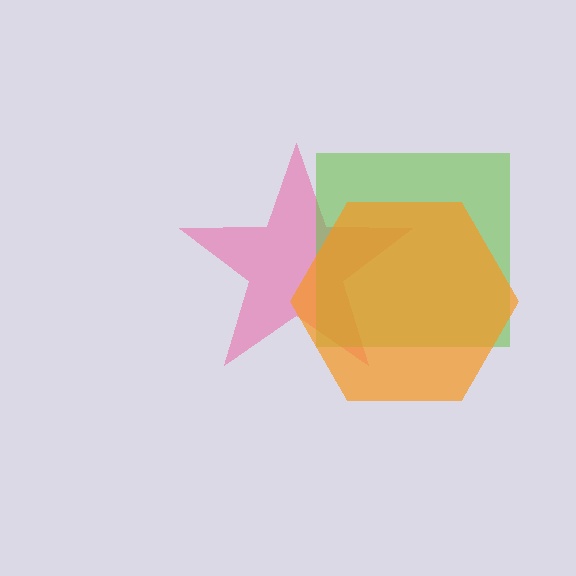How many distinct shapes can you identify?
There are 3 distinct shapes: a pink star, a lime square, an orange hexagon.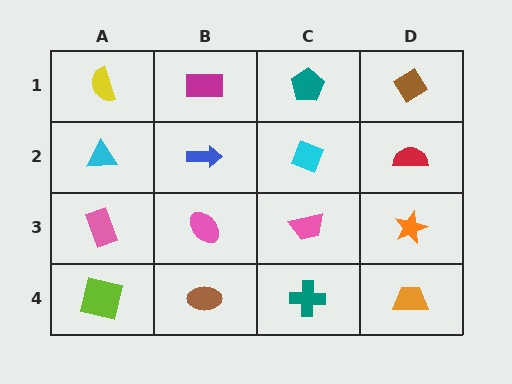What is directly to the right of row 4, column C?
An orange trapezoid.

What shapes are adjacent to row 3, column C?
A cyan diamond (row 2, column C), a teal cross (row 4, column C), a pink ellipse (row 3, column B), an orange star (row 3, column D).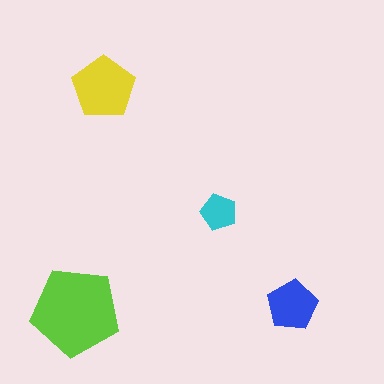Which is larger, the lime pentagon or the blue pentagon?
The lime one.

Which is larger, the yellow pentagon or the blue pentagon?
The yellow one.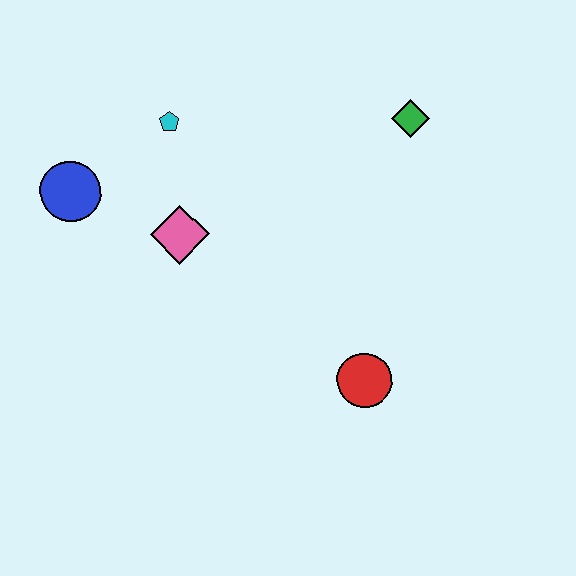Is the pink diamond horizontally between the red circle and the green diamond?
No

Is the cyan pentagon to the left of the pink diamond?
Yes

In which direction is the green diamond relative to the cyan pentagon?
The green diamond is to the right of the cyan pentagon.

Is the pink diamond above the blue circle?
No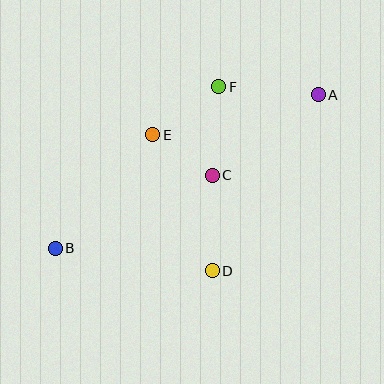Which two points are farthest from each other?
Points A and B are farthest from each other.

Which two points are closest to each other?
Points C and E are closest to each other.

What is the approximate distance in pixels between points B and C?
The distance between B and C is approximately 173 pixels.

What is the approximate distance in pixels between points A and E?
The distance between A and E is approximately 170 pixels.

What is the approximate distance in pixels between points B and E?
The distance between B and E is approximately 150 pixels.